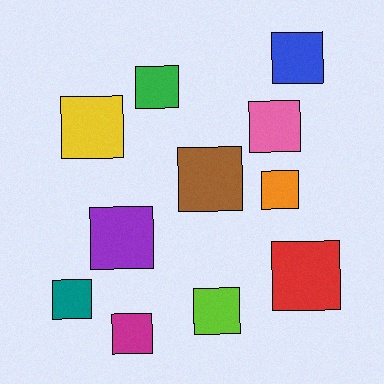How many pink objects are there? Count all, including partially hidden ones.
There is 1 pink object.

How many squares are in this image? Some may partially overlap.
There are 11 squares.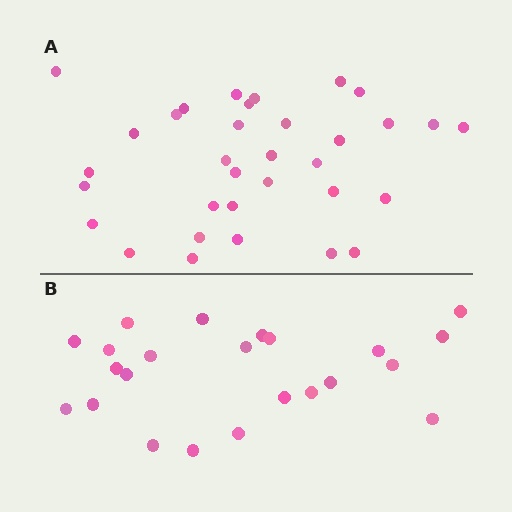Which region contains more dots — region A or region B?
Region A (the top region) has more dots.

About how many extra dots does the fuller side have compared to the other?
Region A has roughly 10 or so more dots than region B.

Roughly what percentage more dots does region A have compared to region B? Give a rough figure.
About 45% more.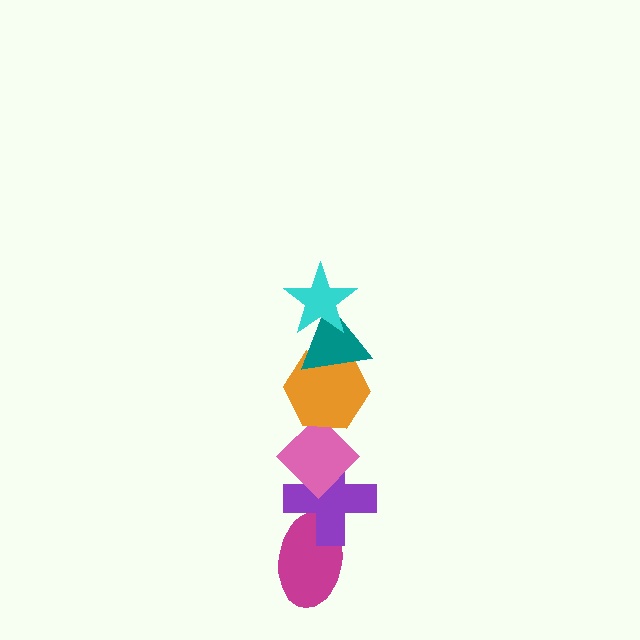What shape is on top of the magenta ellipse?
The purple cross is on top of the magenta ellipse.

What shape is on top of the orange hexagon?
The teal triangle is on top of the orange hexagon.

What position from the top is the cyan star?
The cyan star is 1st from the top.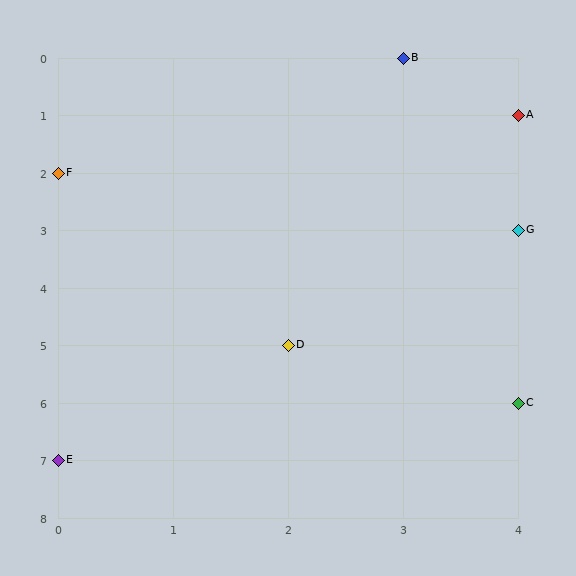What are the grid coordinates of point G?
Point G is at grid coordinates (4, 3).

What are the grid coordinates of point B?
Point B is at grid coordinates (3, 0).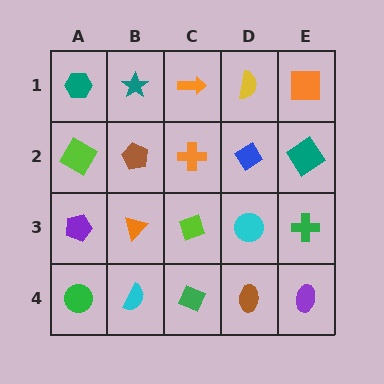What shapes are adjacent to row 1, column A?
A lime square (row 2, column A), a teal star (row 1, column B).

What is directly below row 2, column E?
A green cross.